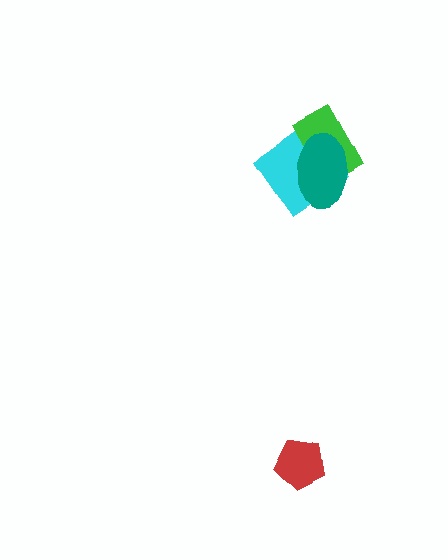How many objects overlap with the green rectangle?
2 objects overlap with the green rectangle.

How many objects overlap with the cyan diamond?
2 objects overlap with the cyan diamond.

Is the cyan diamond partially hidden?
Yes, it is partially covered by another shape.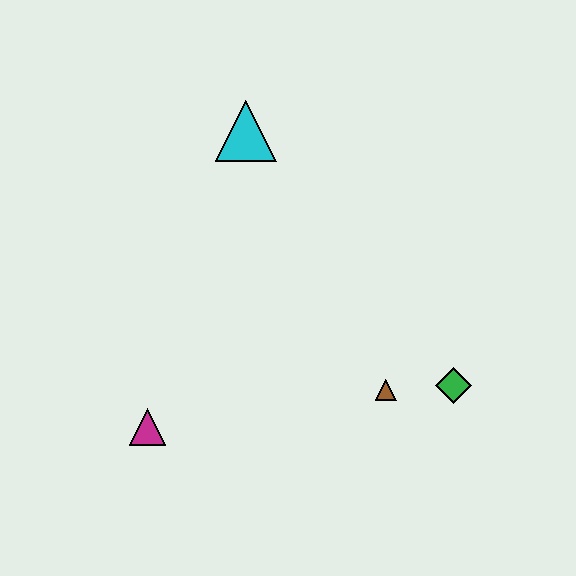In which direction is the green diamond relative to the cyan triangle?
The green diamond is below the cyan triangle.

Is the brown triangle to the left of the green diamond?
Yes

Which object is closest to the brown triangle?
The green diamond is closest to the brown triangle.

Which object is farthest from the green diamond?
The cyan triangle is farthest from the green diamond.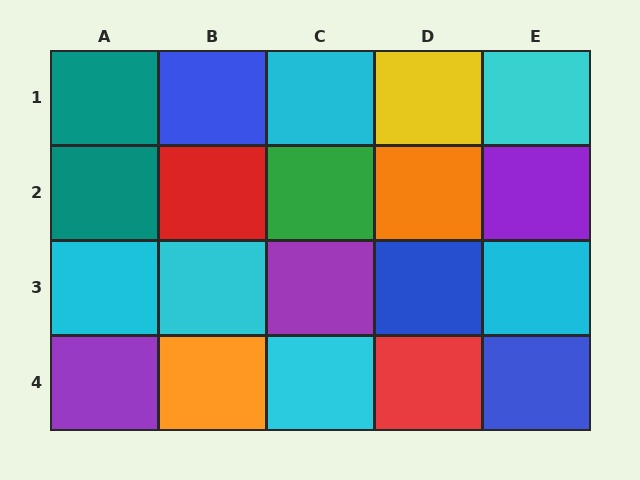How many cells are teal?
2 cells are teal.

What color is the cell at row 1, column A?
Teal.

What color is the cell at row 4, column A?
Purple.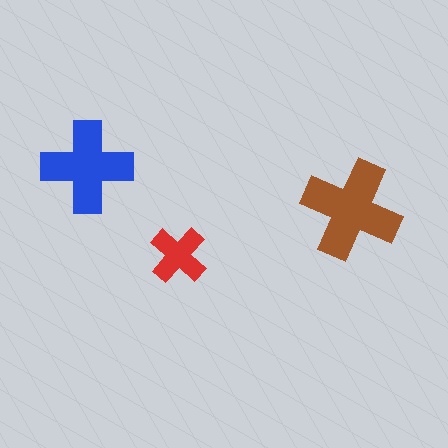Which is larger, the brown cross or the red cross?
The brown one.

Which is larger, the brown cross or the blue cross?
The brown one.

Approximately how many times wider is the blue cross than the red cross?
About 1.5 times wider.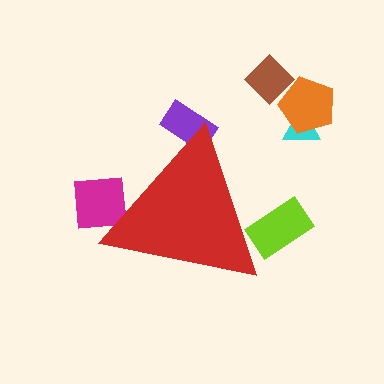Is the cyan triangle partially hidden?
No, the cyan triangle is fully visible.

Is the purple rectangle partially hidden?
Yes, the purple rectangle is partially hidden behind the red triangle.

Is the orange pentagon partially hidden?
No, the orange pentagon is fully visible.